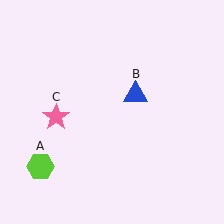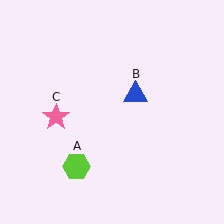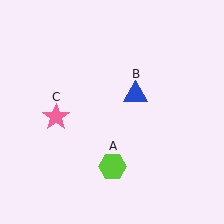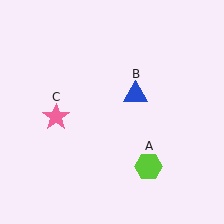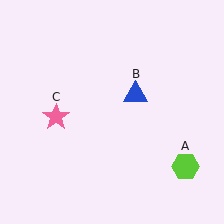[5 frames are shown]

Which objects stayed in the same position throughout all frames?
Blue triangle (object B) and pink star (object C) remained stationary.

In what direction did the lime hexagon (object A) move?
The lime hexagon (object A) moved right.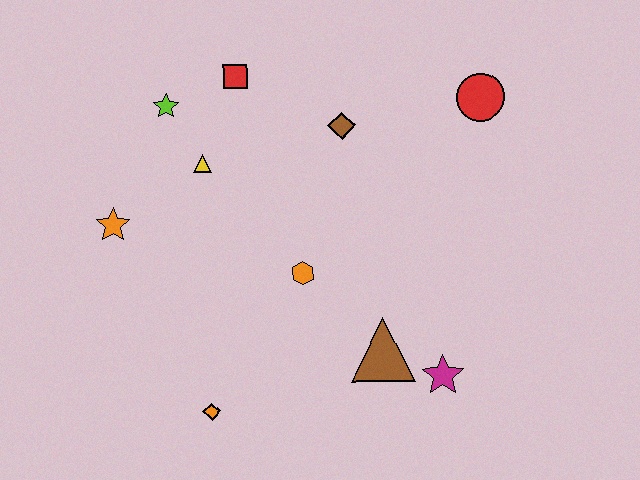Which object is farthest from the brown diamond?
The orange diamond is farthest from the brown diamond.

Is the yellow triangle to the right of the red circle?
No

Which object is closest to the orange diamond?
The orange hexagon is closest to the orange diamond.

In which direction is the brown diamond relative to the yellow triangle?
The brown diamond is to the right of the yellow triangle.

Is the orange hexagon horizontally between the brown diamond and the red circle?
No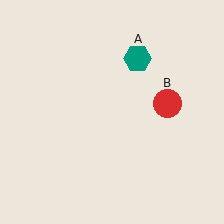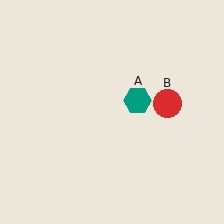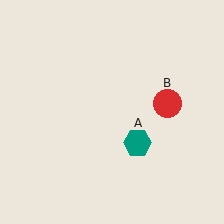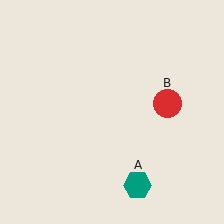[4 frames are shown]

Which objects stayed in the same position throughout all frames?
Red circle (object B) remained stationary.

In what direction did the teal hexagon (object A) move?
The teal hexagon (object A) moved down.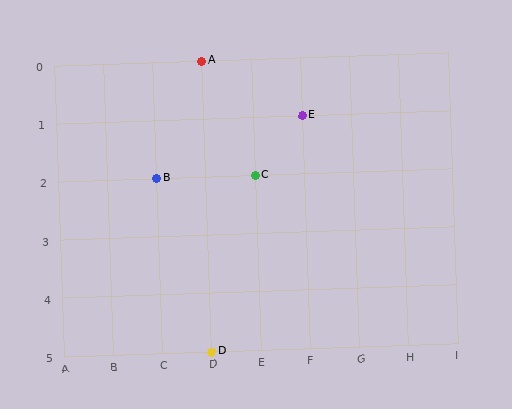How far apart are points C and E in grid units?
Points C and E are 1 column and 1 row apart (about 1.4 grid units diagonally).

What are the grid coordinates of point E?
Point E is at grid coordinates (F, 1).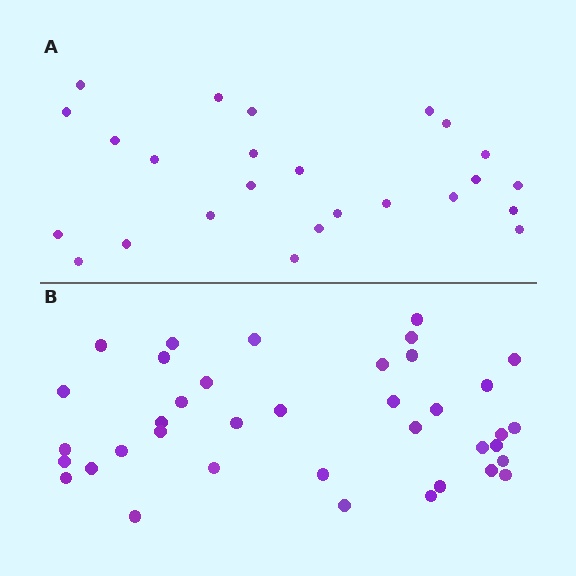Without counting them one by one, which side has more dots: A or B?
Region B (the bottom region) has more dots.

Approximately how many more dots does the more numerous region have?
Region B has approximately 15 more dots than region A.